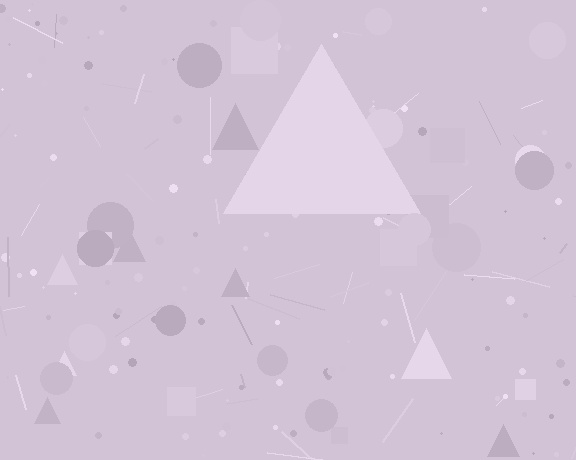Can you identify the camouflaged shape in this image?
The camouflaged shape is a triangle.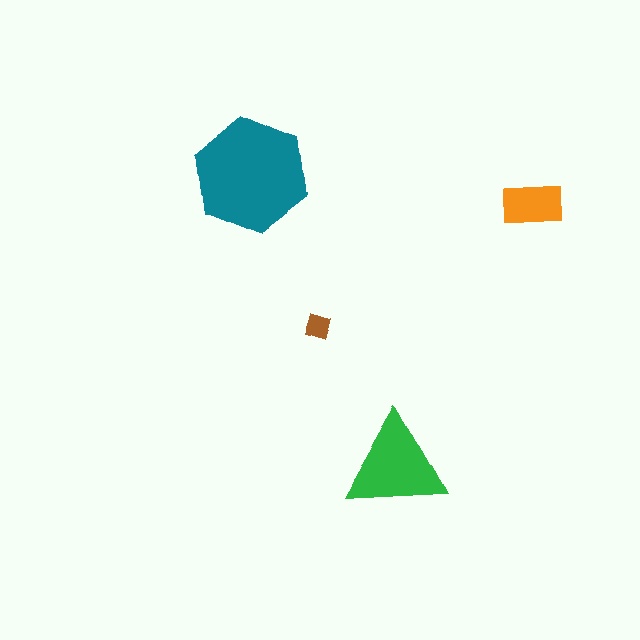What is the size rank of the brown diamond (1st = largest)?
4th.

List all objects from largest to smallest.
The teal hexagon, the green triangle, the orange rectangle, the brown diamond.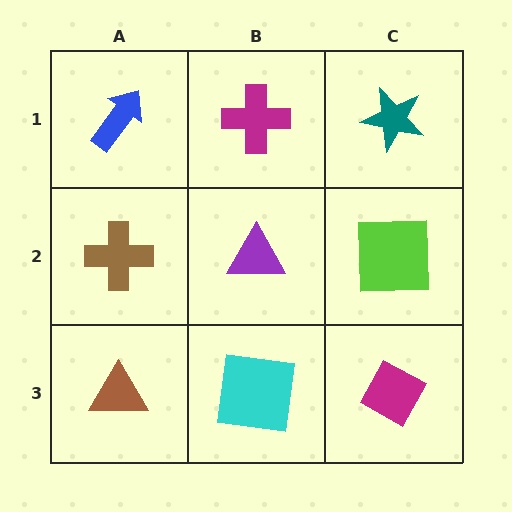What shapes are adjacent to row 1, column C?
A lime square (row 2, column C), a magenta cross (row 1, column B).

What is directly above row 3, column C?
A lime square.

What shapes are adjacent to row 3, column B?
A purple triangle (row 2, column B), a brown triangle (row 3, column A), a magenta diamond (row 3, column C).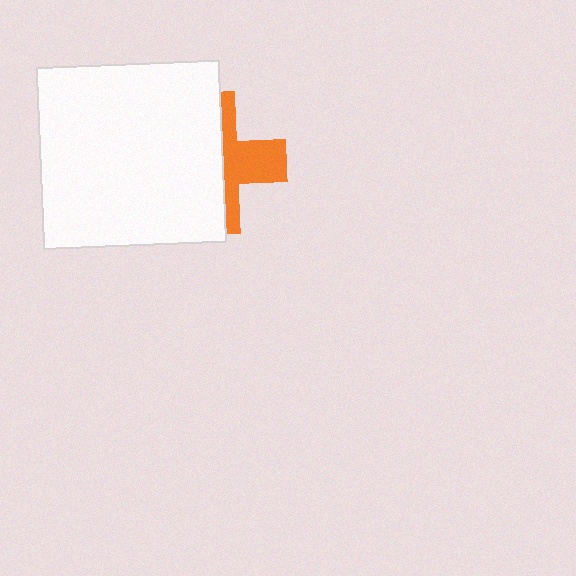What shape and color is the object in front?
The object in front is a white square.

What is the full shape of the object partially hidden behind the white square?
The partially hidden object is an orange cross.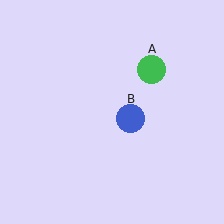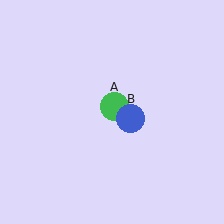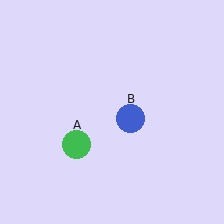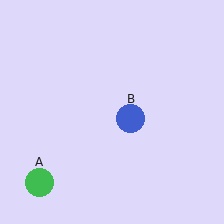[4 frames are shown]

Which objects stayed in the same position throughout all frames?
Blue circle (object B) remained stationary.